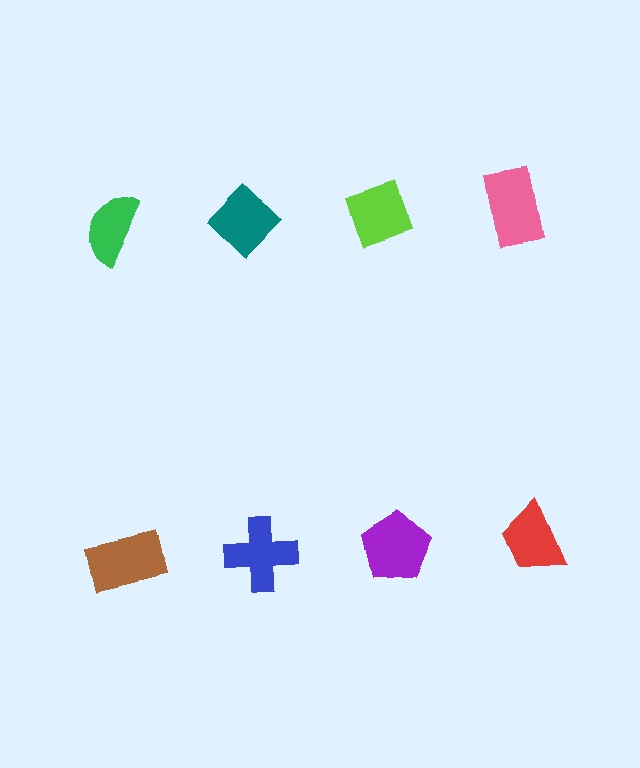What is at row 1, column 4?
A pink rectangle.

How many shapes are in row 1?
4 shapes.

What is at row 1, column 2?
A teal diamond.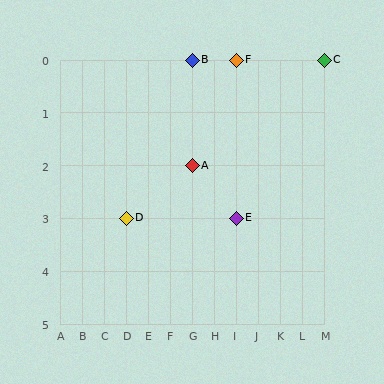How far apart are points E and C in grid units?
Points E and C are 4 columns and 3 rows apart (about 5.0 grid units diagonally).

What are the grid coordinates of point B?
Point B is at grid coordinates (G, 0).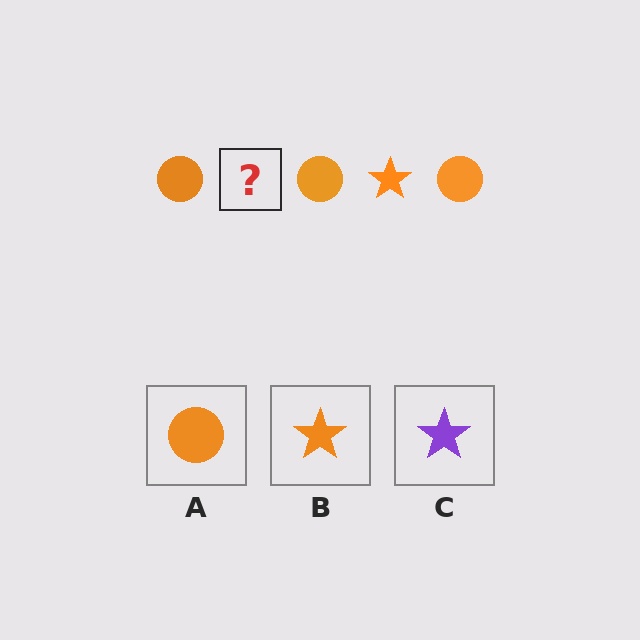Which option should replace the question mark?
Option B.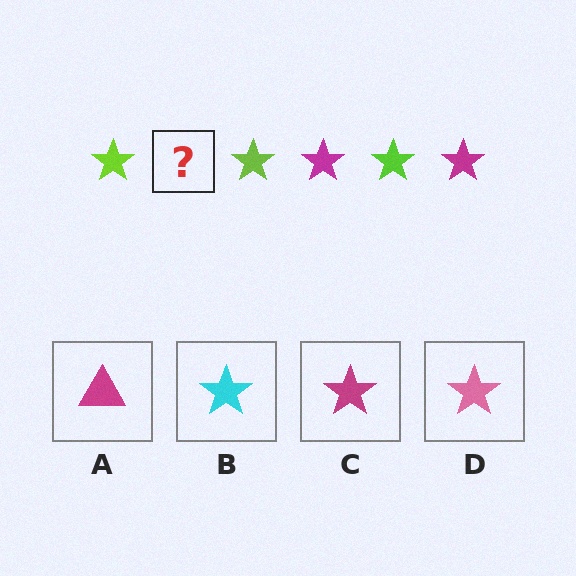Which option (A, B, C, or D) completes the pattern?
C.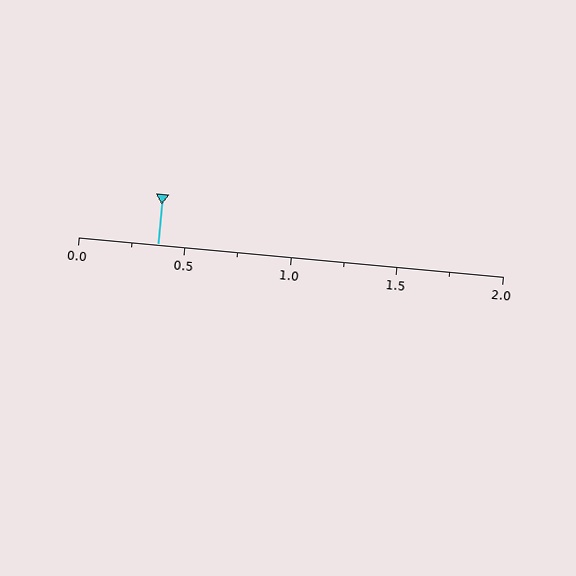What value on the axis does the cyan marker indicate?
The marker indicates approximately 0.38.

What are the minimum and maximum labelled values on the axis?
The axis runs from 0.0 to 2.0.